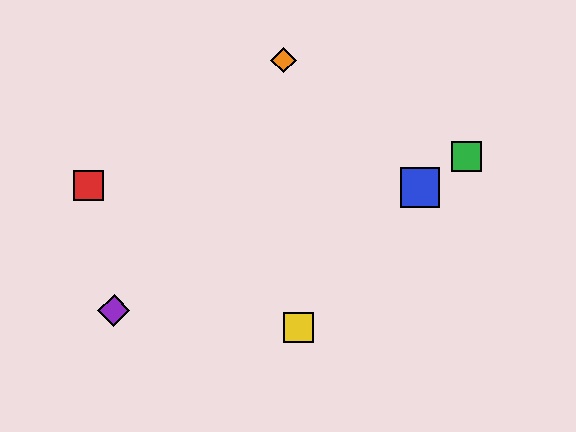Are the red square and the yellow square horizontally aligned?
No, the red square is at y≈185 and the yellow square is at y≈327.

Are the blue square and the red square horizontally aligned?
Yes, both are at y≈187.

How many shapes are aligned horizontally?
2 shapes (the red square, the blue square) are aligned horizontally.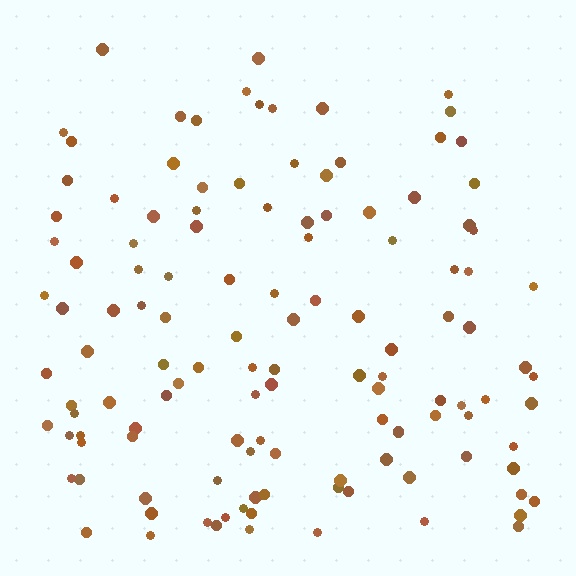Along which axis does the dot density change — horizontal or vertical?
Vertical.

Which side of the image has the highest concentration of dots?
The bottom.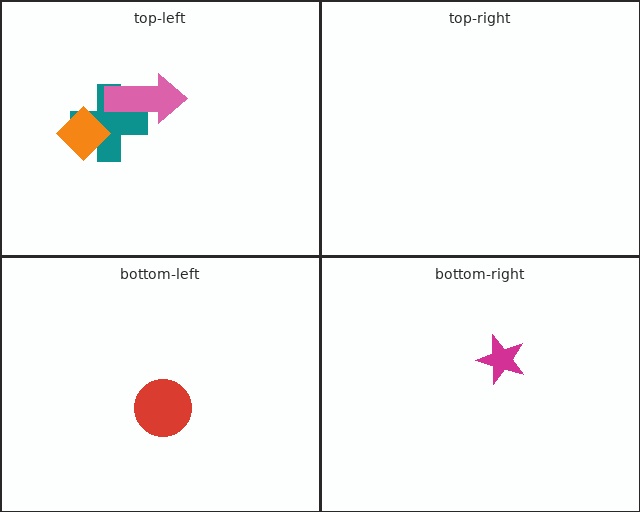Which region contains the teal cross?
The top-left region.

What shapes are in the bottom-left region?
The red circle.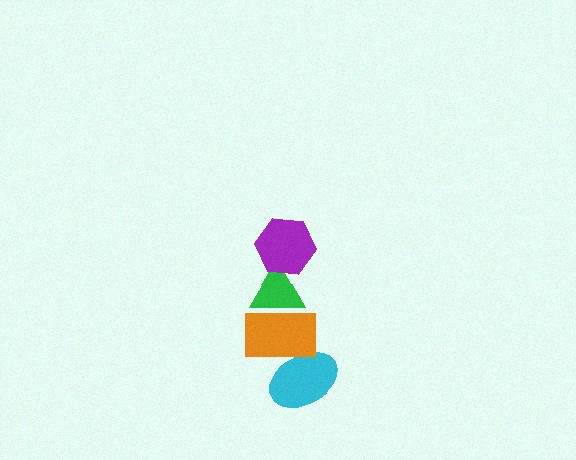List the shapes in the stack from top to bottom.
From top to bottom: the purple hexagon, the green triangle, the orange rectangle, the cyan ellipse.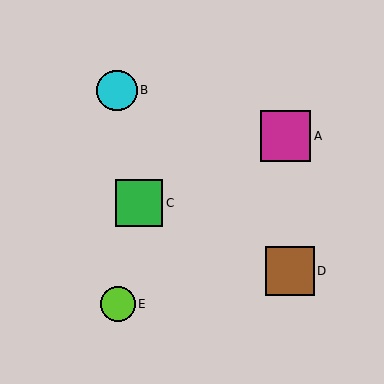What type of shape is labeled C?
Shape C is a green square.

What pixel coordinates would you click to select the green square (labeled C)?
Click at (139, 203) to select the green square C.